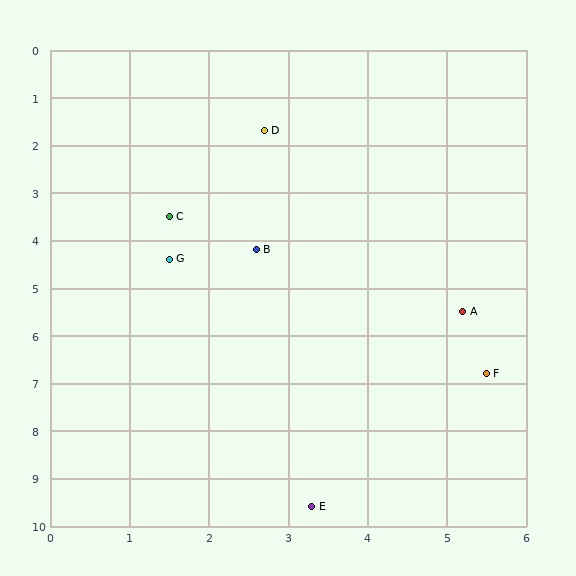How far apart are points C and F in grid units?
Points C and F are about 5.2 grid units apart.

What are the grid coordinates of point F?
Point F is at approximately (5.5, 6.8).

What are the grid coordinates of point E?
Point E is at approximately (3.3, 9.6).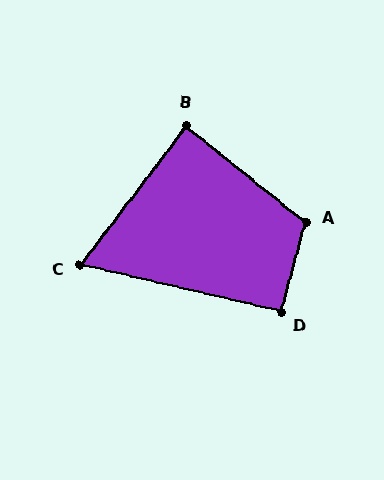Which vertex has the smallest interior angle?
C, at approximately 66 degrees.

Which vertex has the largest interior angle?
A, at approximately 114 degrees.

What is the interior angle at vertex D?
Approximately 92 degrees (approximately right).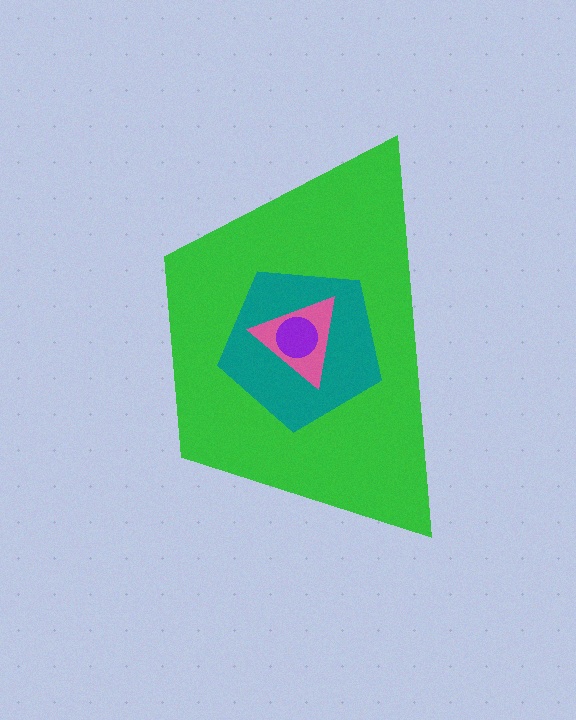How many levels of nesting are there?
4.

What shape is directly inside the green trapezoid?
The teal pentagon.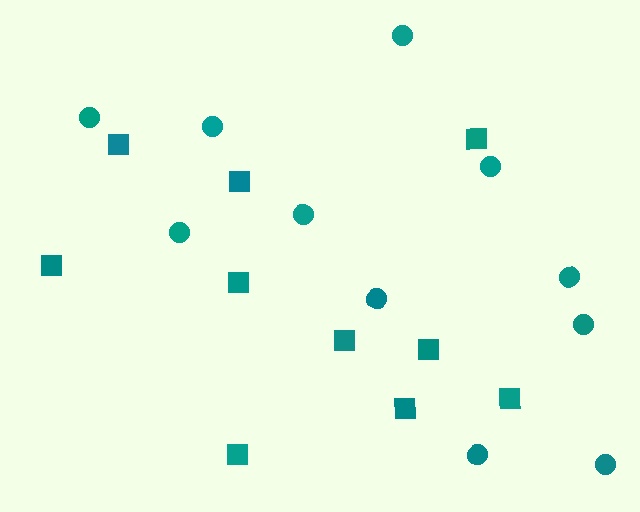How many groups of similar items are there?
There are 2 groups: one group of circles (11) and one group of squares (10).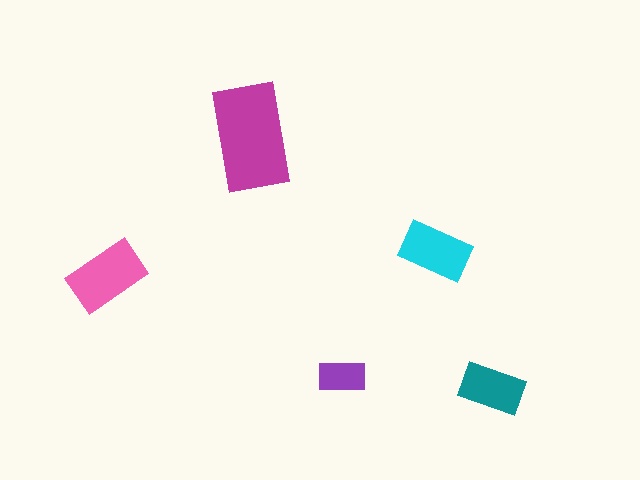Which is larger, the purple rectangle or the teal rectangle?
The teal one.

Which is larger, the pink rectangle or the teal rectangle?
The pink one.